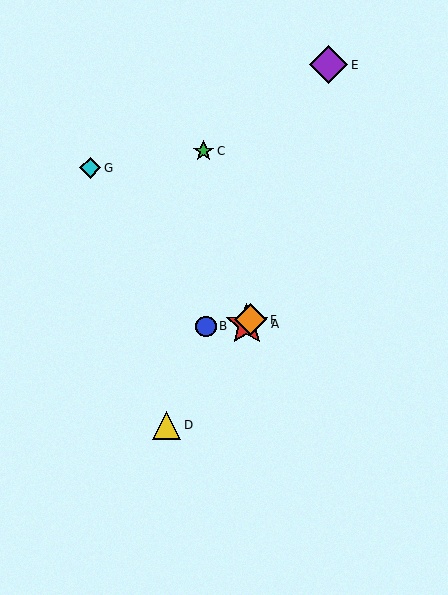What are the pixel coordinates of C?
Object C is at (203, 151).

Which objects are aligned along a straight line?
Objects A, D, F are aligned along a straight line.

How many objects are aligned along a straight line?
3 objects (A, D, F) are aligned along a straight line.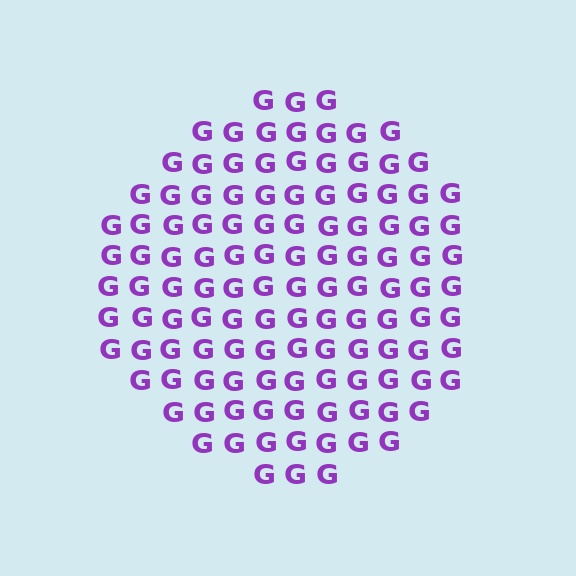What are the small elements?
The small elements are letter G's.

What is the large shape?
The large shape is a circle.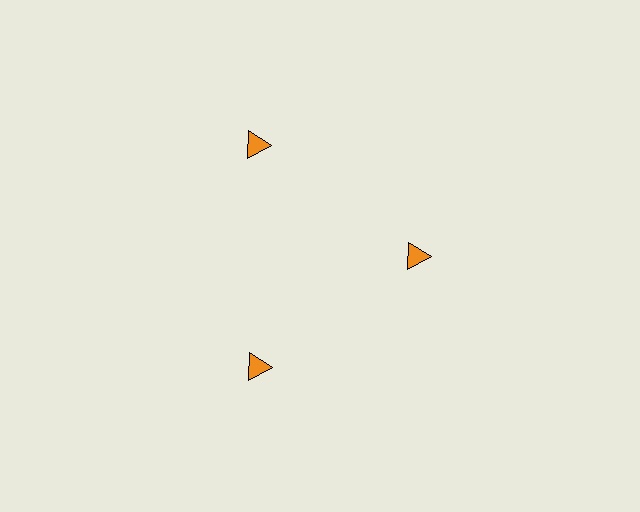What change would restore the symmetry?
The symmetry would be restored by moving it outward, back onto the ring so that all 3 triangles sit at equal angles and equal distance from the center.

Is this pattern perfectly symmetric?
No. The 3 orange triangles are arranged in a ring, but one element near the 3 o'clock position is pulled inward toward the center, breaking the 3-fold rotational symmetry.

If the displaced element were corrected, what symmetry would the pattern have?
It would have 3-fold rotational symmetry — the pattern would map onto itself every 120 degrees.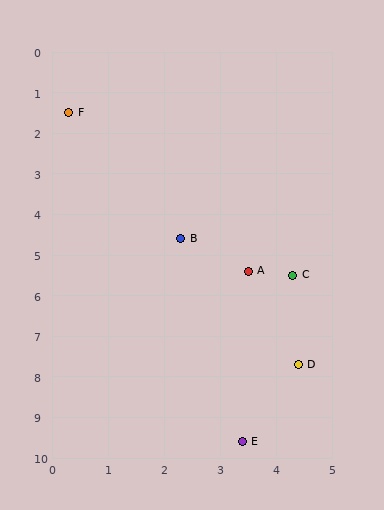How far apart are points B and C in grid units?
Points B and C are about 2.2 grid units apart.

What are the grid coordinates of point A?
Point A is at approximately (3.5, 5.4).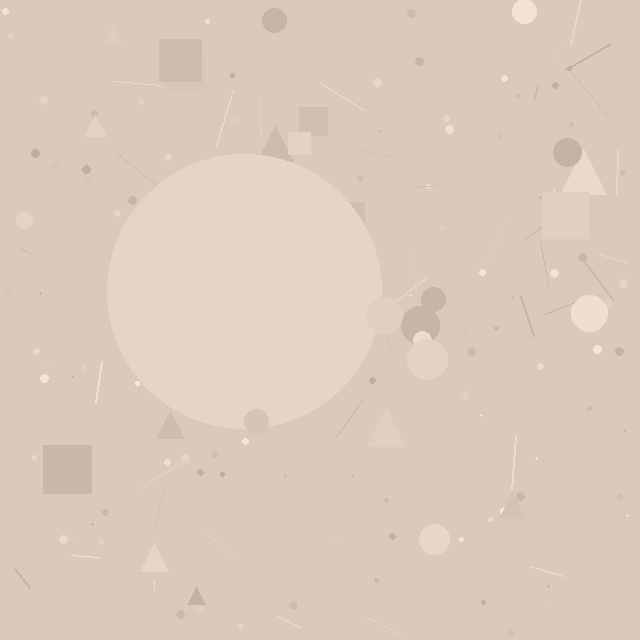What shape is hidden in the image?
A circle is hidden in the image.